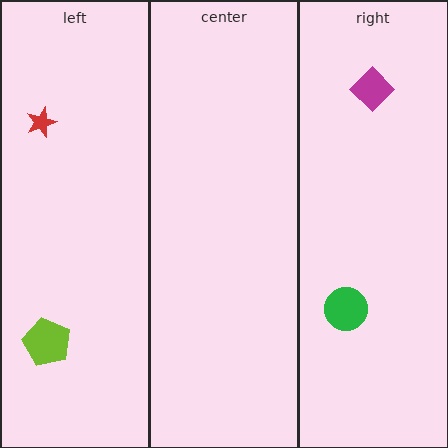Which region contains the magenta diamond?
The right region.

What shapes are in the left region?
The lime pentagon, the red star.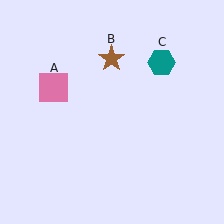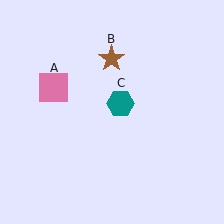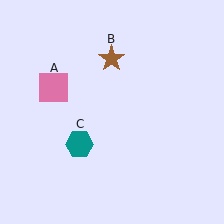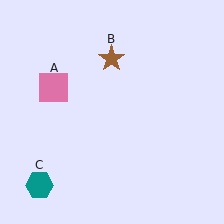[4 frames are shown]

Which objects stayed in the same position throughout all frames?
Pink square (object A) and brown star (object B) remained stationary.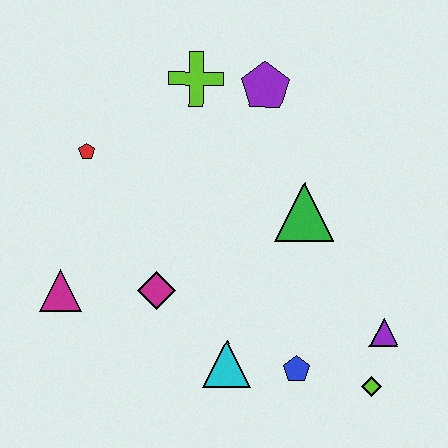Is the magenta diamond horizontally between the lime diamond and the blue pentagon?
No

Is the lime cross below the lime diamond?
No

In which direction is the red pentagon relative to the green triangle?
The red pentagon is to the left of the green triangle.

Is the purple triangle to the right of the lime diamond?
Yes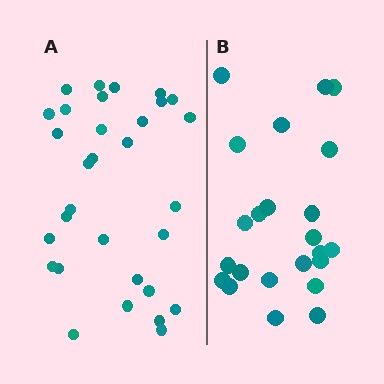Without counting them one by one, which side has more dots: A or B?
Region A (the left region) has more dots.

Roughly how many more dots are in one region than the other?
Region A has roughly 8 or so more dots than region B.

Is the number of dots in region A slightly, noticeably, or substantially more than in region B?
Region A has noticeably more, but not dramatically so. The ratio is roughly 1.3 to 1.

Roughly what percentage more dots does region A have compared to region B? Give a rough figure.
About 35% more.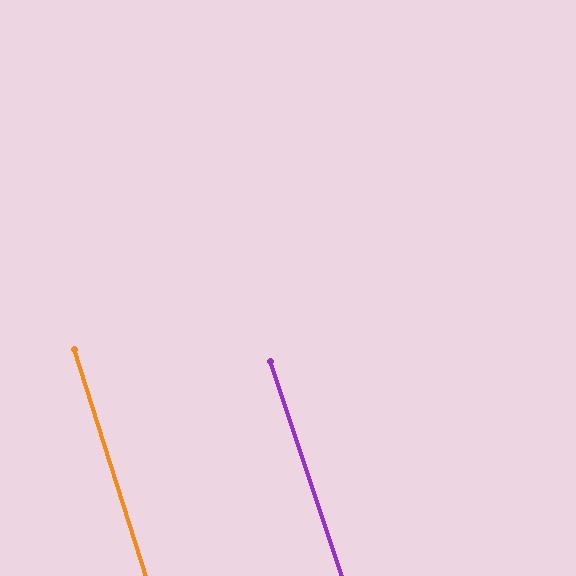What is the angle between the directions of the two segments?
Approximately 1 degree.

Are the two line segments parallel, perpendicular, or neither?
Parallel — their directions differ by only 0.8°.